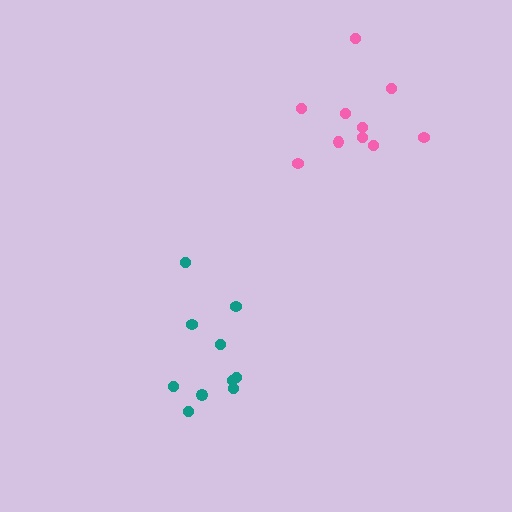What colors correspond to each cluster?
The clusters are colored: teal, pink.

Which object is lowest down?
The teal cluster is bottommost.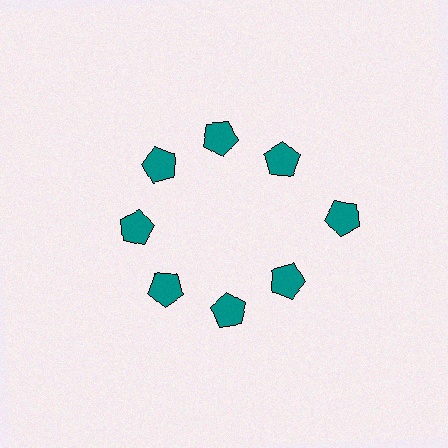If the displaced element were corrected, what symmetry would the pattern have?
It would have 8-fold rotational symmetry — the pattern would map onto itself every 45 degrees.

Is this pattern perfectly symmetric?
No. The 8 teal pentagons are arranged in a ring, but one element near the 3 o'clock position is pushed outward from the center, breaking the 8-fold rotational symmetry.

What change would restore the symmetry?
The symmetry would be restored by moving it inward, back onto the ring so that all 8 pentagons sit at equal angles and equal distance from the center.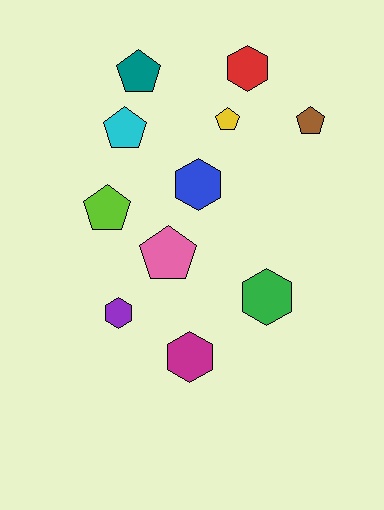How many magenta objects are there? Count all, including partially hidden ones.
There is 1 magenta object.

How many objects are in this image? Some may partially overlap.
There are 11 objects.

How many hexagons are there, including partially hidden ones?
There are 5 hexagons.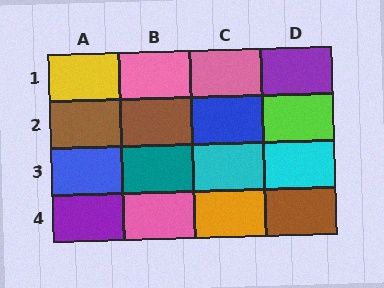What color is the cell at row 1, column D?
Purple.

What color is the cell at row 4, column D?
Brown.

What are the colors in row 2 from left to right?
Brown, brown, blue, lime.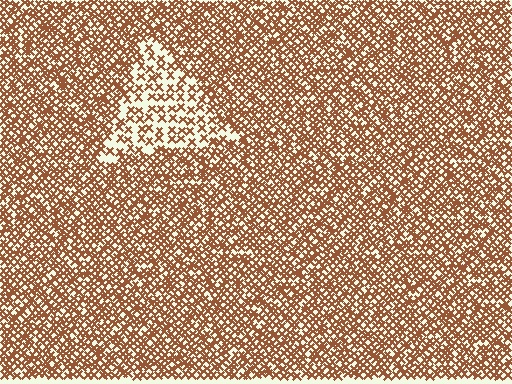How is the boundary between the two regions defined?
The boundary is defined by a change in element density (approximately 2.2x ratio). All elements are the same color, size, and shape.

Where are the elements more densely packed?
The elements are more densely packed outside the triangle boundary.